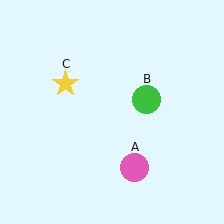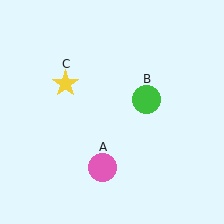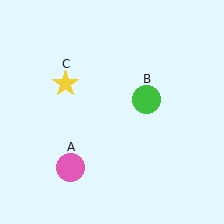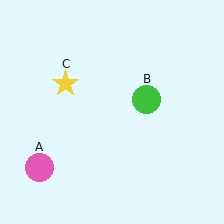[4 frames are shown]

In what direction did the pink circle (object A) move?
The pink circle (object A) moved left.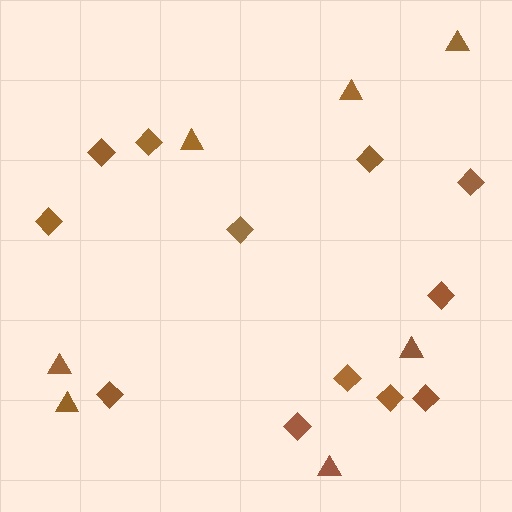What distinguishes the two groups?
There are 2 groups: one group of diamonds (12) and one group of triangles (7).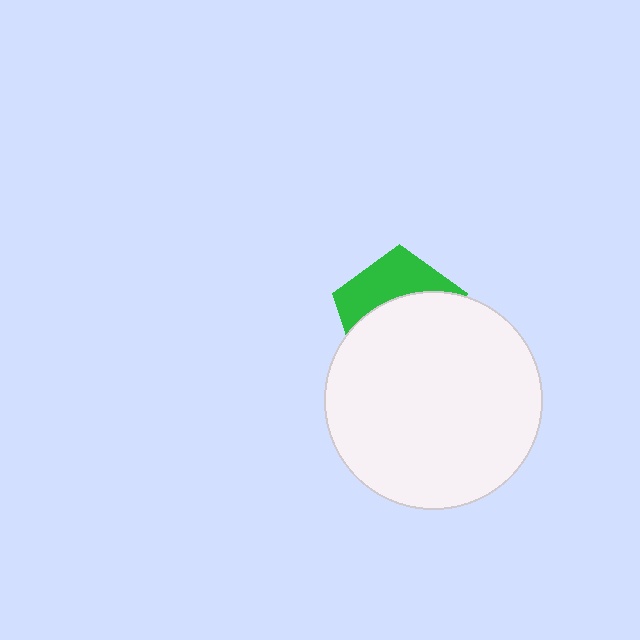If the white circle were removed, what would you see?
You would see the complete green pentagon.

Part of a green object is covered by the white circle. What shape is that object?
It is a pentagon.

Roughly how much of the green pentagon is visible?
A small part of it is visible (roughly 38%).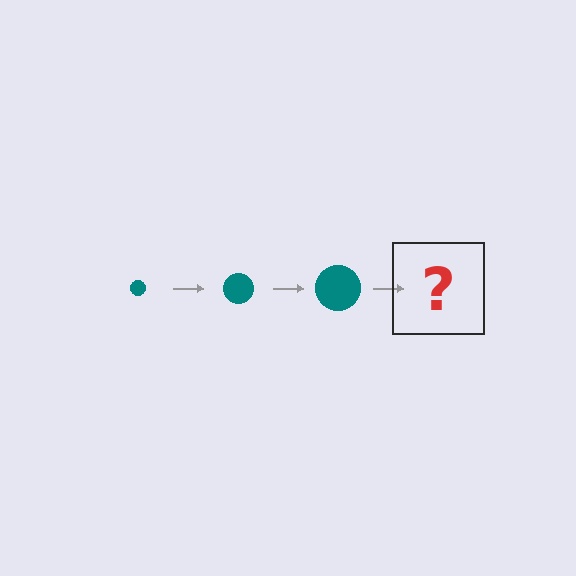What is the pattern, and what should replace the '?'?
The pattern is that the circle gets progressively larger each step. The '?' should be a teal circle, larger than the previous one.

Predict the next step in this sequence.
The next step is a teal circle, larger than the previous one.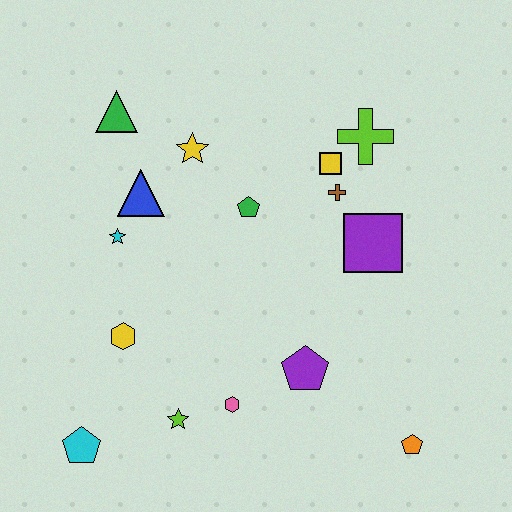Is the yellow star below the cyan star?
No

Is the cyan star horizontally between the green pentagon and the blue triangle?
No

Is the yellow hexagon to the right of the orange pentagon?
No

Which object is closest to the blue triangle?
The cyan star is closest to the blue triangle.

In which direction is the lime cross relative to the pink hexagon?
The lime cross is above the pink hexagon.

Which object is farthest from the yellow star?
The orange pentagon is farthest from the yellow star.